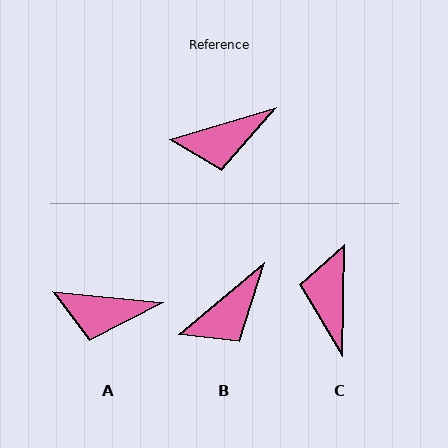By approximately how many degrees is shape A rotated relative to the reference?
Approximately 22 degrees clockwise.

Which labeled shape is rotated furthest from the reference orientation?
C, about 108 degrees away.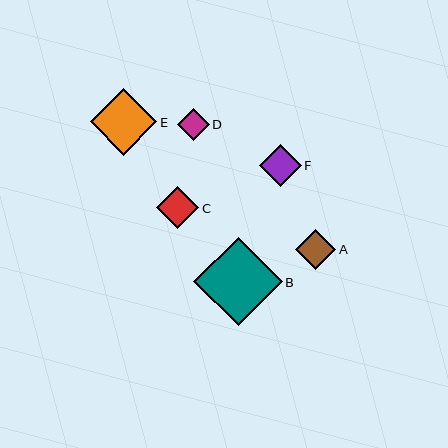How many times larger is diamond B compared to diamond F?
Diamond B is approximately 2.1 times the size of diamond F.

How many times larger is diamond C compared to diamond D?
Diamond C is approximately 1.3 times the size of diamond D.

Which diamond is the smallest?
Diamond D is the smallest with a size of approximately 32 pixels.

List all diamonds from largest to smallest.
From largest to smallest: B, E, F, C, A, D.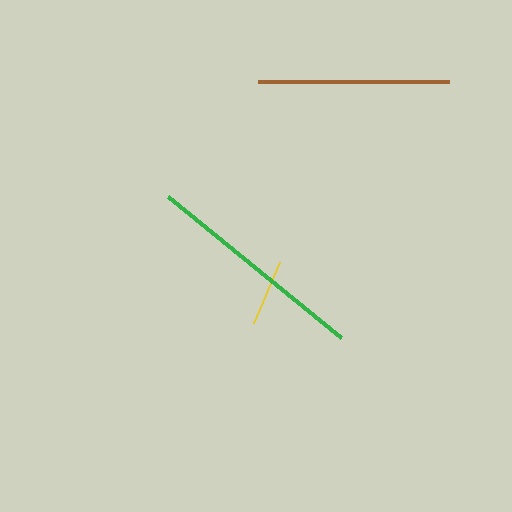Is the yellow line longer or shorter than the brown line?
The brown line is longer than the yellow line.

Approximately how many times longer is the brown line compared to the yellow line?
The brown line is approximately 2.9 times the length of the yellow line.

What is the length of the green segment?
The green segment is approximately 223 pixels long.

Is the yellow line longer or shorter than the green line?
The green line is longer than the yellow line.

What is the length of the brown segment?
The brown segment is approximately 190 pixels long.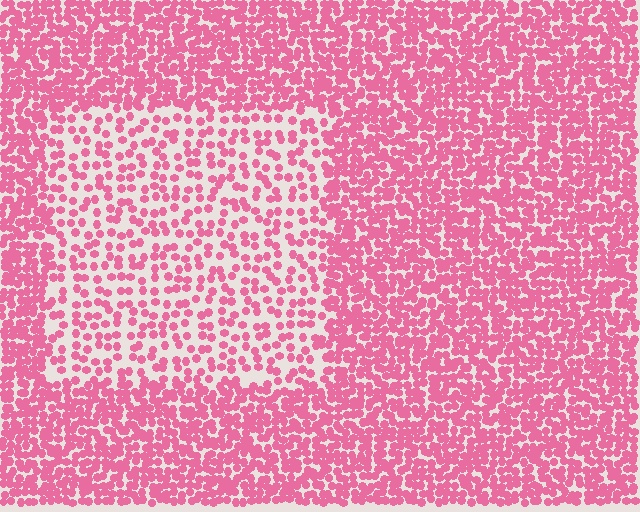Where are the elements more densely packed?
The elements are more densely packed outside the rectangle boundary.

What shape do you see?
I see a rectangle.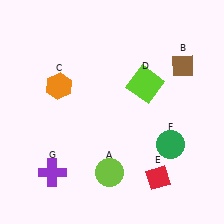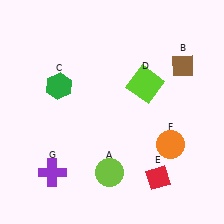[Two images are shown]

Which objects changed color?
C changed from orange to green. F changed from green to orange.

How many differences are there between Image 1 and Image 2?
There are 2 differences between the two images.